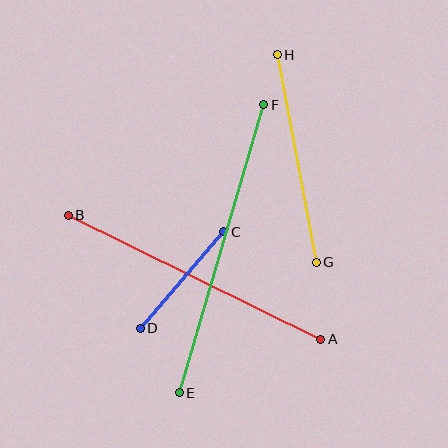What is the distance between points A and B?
The distance is approximately 281 pixels.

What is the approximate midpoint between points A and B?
The midpoint is at approximately (195, 277) pixels.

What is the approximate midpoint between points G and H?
The midpoint is at approximately (297, 158) pixels.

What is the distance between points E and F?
The distance is approximately 300 pixels.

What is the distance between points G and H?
The distance is approximately 211 pixels.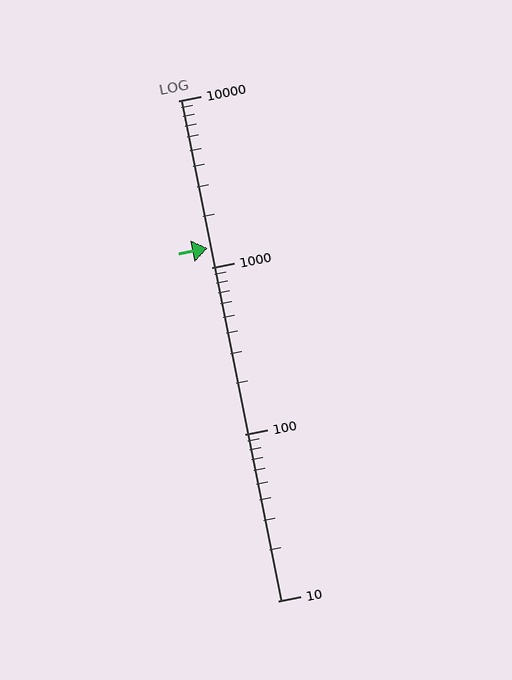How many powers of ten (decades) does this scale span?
The scale spans 3 decades, from 10 to 10000.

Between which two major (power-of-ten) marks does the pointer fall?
The pointer is between 1000 and 10000.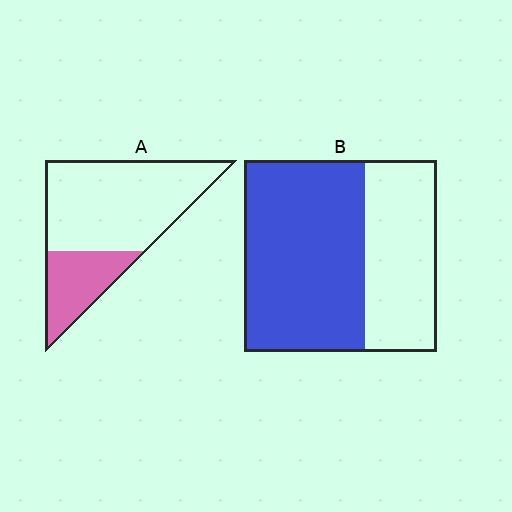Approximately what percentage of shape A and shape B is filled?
A is approximately 30% and B is approximately 65%.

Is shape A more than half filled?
No.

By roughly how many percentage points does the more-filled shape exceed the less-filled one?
By roughly 35 percentage points (B over A).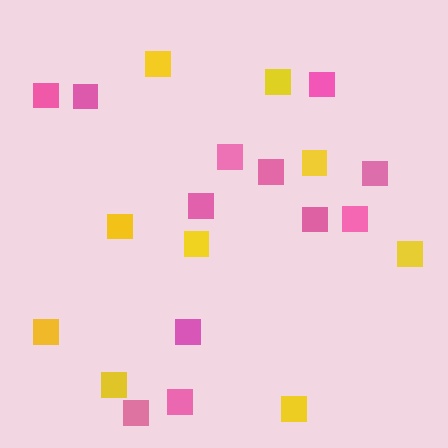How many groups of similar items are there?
There are 2 groups: one group of yellow squares (9) and one group of pink squares (12).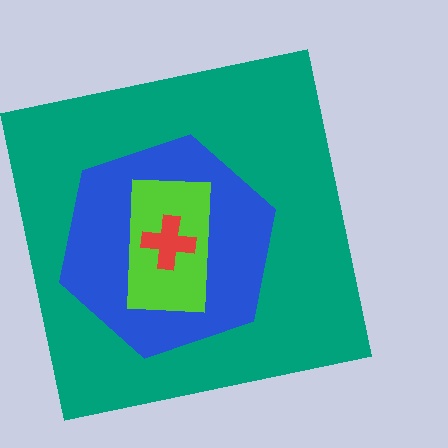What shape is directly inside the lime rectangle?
The red cross.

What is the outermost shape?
The teal square.